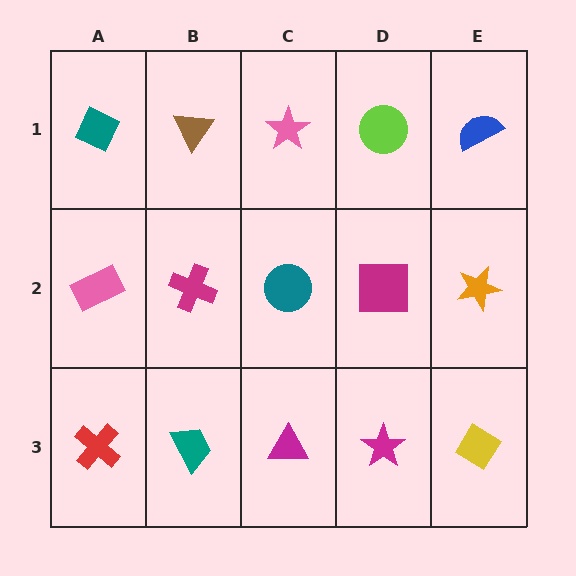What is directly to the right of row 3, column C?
A magenta star.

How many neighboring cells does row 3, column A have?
2.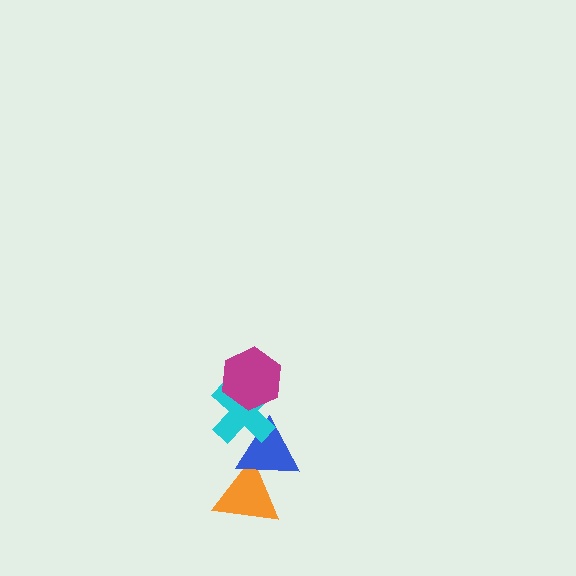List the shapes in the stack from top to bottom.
From top to bottom: the magenta hexagon, the cyan cross, the blue triangle, the orange triangle.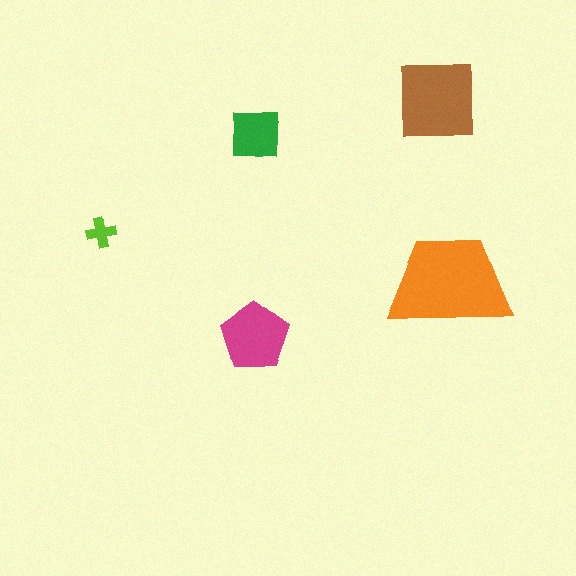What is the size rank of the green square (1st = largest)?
4th.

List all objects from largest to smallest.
The orange trapezoid, the brown square, the magenta pentagon, the green square, the lime cross.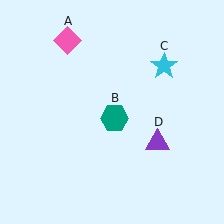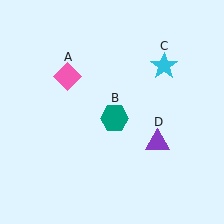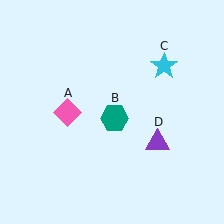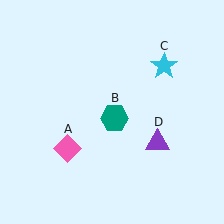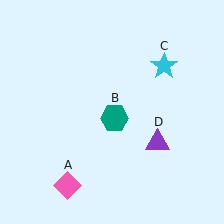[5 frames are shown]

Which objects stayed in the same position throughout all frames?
Teal hexagon (object B) and cyan star (object C) and purple triangle (object D) remained stationary.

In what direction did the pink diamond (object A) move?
The pink diamond (object A) moved down.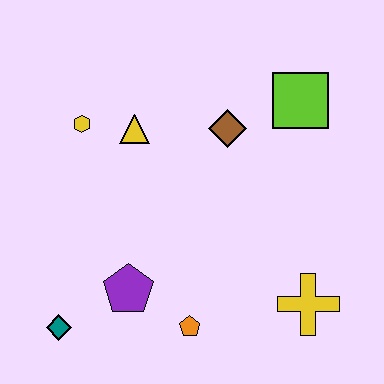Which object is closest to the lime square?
The brown diamond is closest to the lime square.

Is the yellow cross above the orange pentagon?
Yes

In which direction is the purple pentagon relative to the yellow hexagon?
The purple pentagon is below the yellow hexagon.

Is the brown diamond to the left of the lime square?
Yes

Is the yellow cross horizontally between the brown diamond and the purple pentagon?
No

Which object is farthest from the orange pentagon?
The lime square is farthest from the orange pentagon.